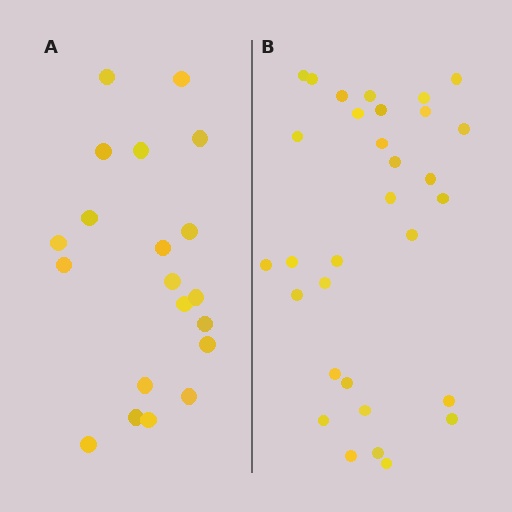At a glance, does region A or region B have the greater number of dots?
Region B (the right region) has more dots.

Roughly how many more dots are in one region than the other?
Region B has roughly 12 or so more dots than region A.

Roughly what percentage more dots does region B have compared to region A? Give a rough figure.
About 55% more.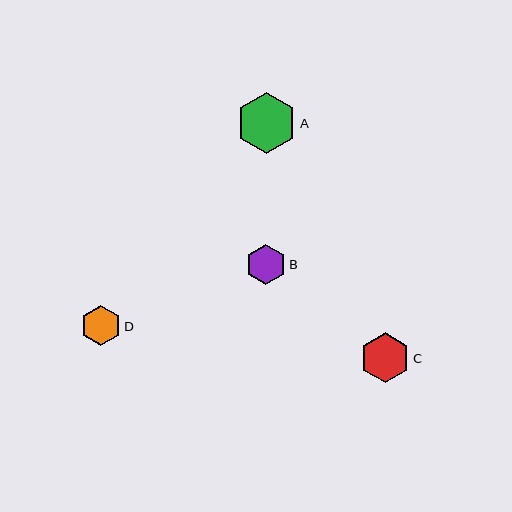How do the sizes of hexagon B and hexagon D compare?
Hexagon B and hexagon D are approximately the same size.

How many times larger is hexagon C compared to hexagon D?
Hexagon C is approximately 1.2 times the size of hexagon D.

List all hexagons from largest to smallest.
From largest to smallest: A, C, B, D.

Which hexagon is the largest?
Hexagon A is the largest with a size of approximately 60 pixels.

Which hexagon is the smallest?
Hexagon D is the smallest with a size of approximately 40 pixels.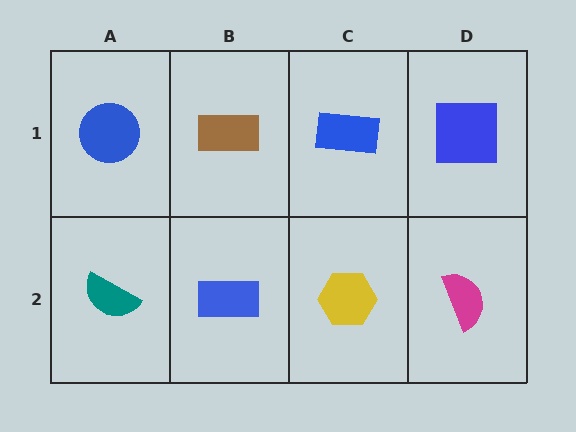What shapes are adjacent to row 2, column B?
A brown rectangle (row 1, column B), a teal semicircle (row 2, column A), a yellow hexagon (row 2, column C).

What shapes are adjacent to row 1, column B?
A blue rectangle (row 2, column B), a blue circle (row 1, column A), a blue rectangle (row 1, column C).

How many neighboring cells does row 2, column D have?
2.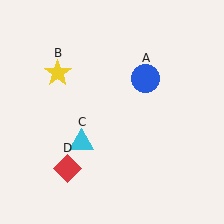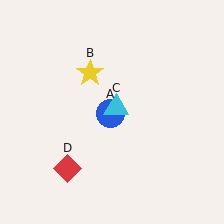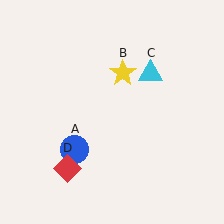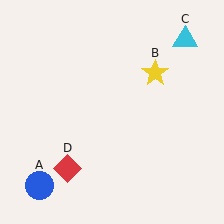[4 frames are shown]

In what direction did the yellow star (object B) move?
The yellow star (object B) moved right.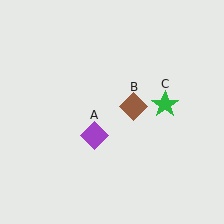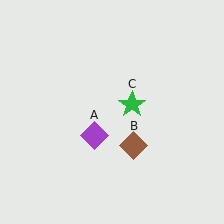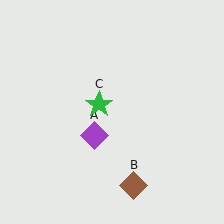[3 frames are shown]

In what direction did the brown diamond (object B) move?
The brown diamond (object B) moved down.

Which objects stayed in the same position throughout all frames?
Purple diamond (object A) remained stationary.